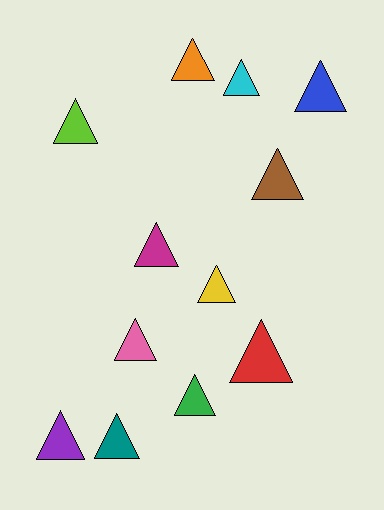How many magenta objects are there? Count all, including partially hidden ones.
There is 1 magenta object.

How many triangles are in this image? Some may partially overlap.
There are 12 triangles.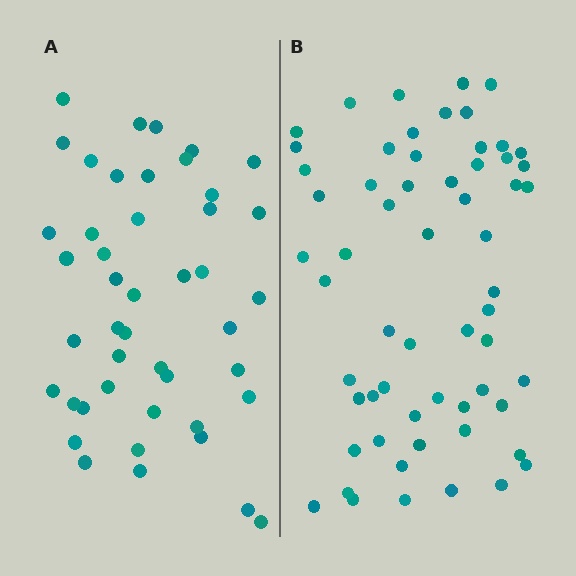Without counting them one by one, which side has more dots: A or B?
Region B (the right region) has more dots.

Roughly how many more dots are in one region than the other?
Region B has approximately 15 more dots than region A.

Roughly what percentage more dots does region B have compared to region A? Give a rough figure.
About 35% more.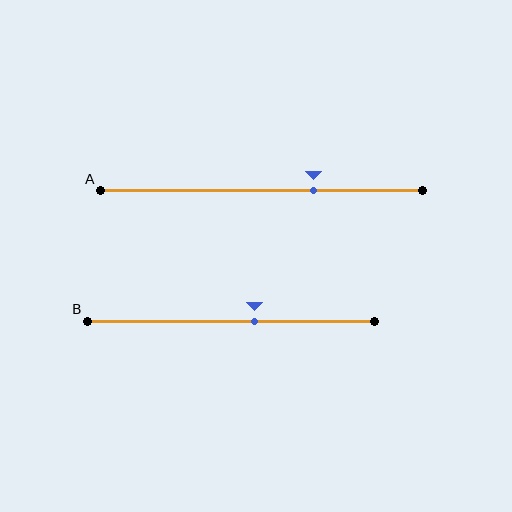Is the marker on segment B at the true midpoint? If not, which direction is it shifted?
No, the marker on segment B is shifted to the right by about 8% of the segment length.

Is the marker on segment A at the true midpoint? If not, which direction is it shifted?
No, the marker on segment A is shifted to the right by about 16% of the segment length.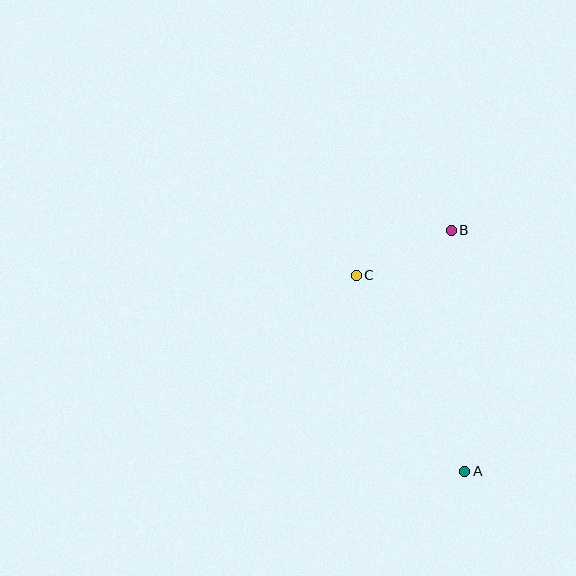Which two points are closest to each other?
Points B and C are closest to each other.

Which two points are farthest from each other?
Points A and B are farthest from each other.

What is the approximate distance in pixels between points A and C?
The distance between A and C is approximately 224 pixels.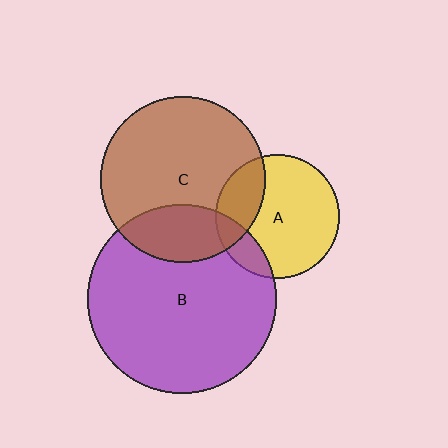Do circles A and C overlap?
Yes.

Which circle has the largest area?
Circle B (purple).